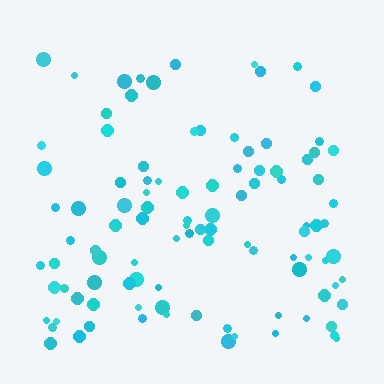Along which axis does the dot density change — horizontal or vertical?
Vertical.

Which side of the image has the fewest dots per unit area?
The top.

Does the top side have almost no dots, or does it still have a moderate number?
Still a moderate number, just noticeably fewer than the bottom.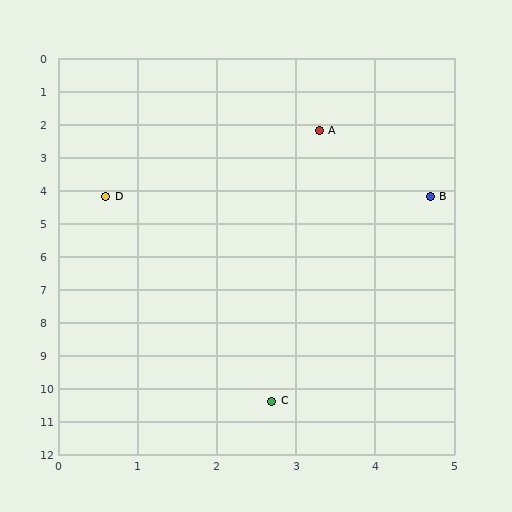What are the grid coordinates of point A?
Point A is at approximately (3.3, 2.2).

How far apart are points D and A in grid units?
Points D and A are about 3.4 grid units apart.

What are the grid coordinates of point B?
Point B is at approximately (4.7, 4.2).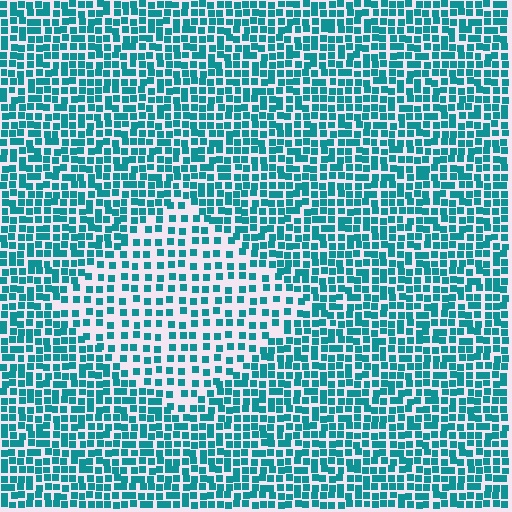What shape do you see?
I see a diamond.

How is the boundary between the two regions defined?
The boundary is defined by a change in element density (approximately 1.9x ratio). All elements are the same color, size, and shape.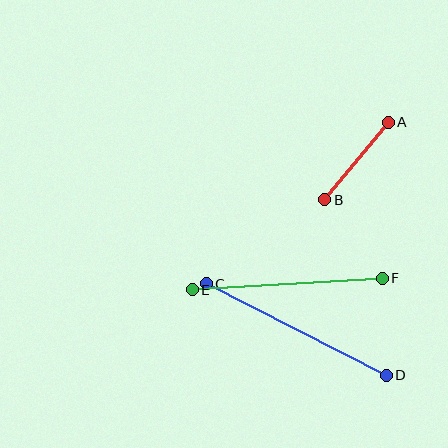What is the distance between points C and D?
The distance is approximately 202 pixels.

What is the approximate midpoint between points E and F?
The midpoint is at approximately (287, 284) pixels.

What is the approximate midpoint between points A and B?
The midpoint is at approximately (356, 161) pixels.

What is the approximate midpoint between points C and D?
The midpoint is at approximately (296, 330) pixels.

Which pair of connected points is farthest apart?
Points C and D are farthest apart.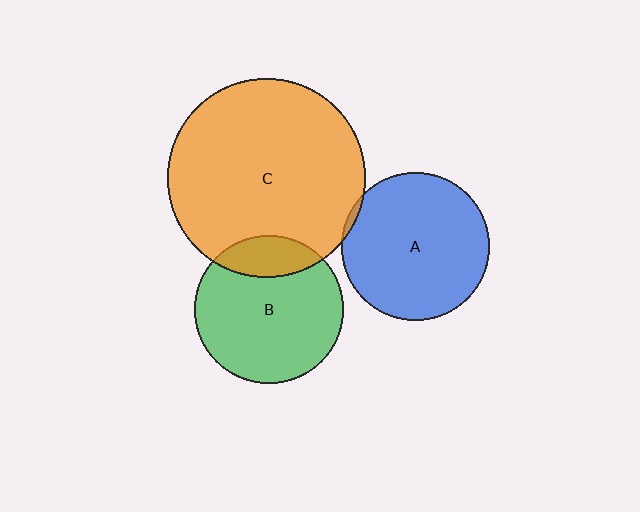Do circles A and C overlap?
Yes.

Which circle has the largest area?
Circle C (orange).